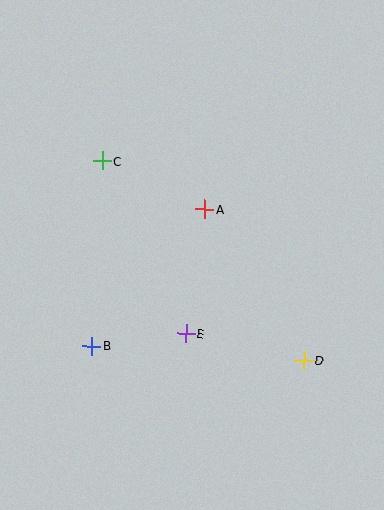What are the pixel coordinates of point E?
Point E is at (186, 333).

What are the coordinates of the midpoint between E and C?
The midpoint between E and C is at (144, 247).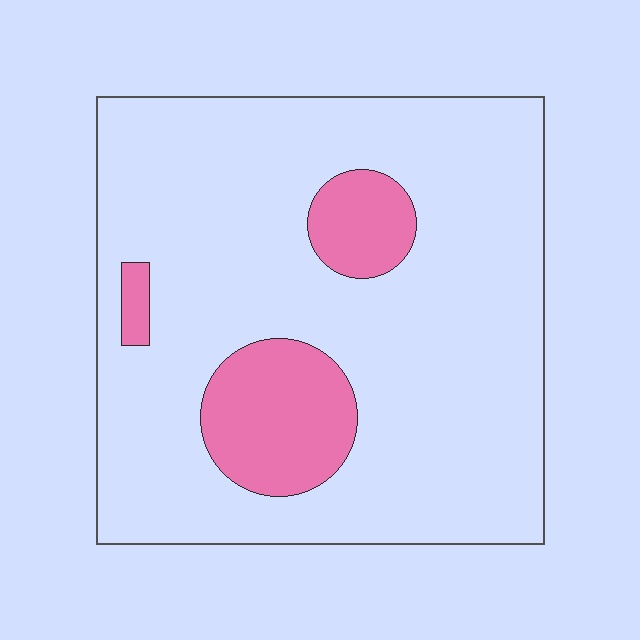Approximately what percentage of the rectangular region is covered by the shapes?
Approximately 15%.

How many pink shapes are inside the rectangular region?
3.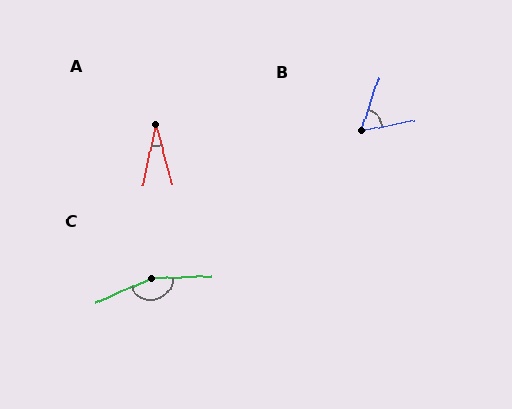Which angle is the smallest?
A, at approximately 27 degrees.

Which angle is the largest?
C, at approximately 159 degrees.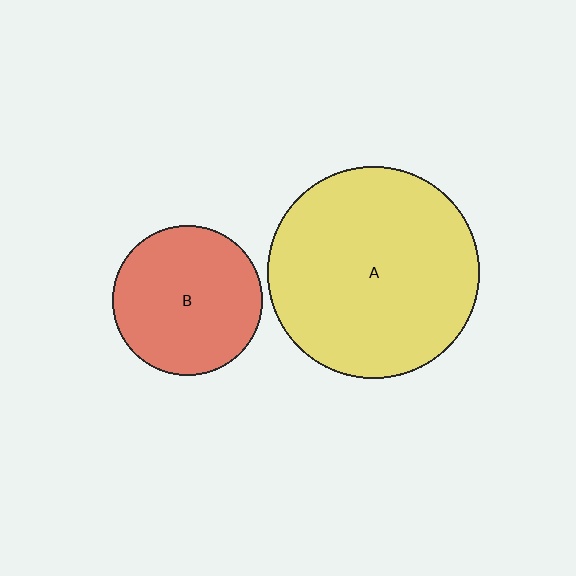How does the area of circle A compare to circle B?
Approximately 2.0 times.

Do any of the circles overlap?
No, none of the circles overlap.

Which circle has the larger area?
Circle A (yellow).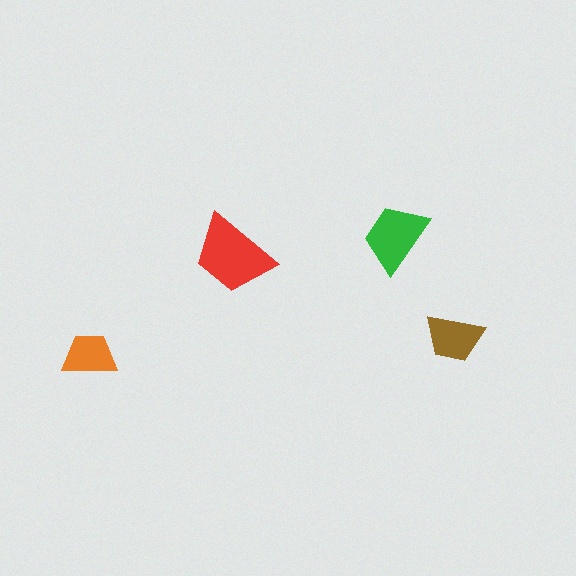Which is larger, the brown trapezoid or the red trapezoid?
The red one.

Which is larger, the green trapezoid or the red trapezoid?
The red one.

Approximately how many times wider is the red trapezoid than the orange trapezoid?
About 1.5 times wider.